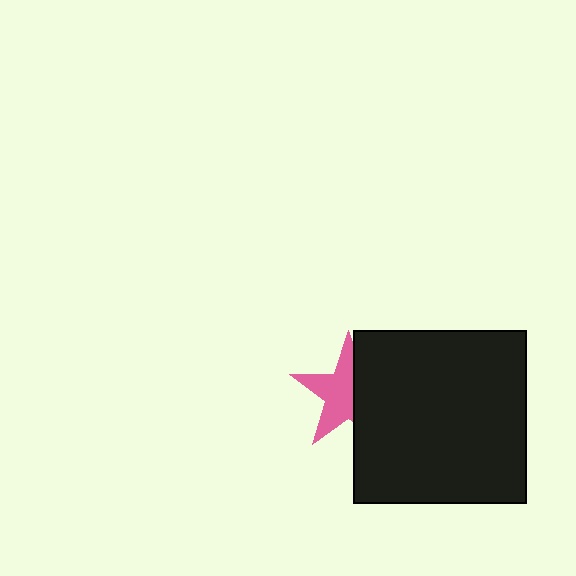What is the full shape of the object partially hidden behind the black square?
The partially hidden object is a pink star.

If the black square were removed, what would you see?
You would see the complete pink star.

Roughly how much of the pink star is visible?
About half of it is visible (roughly 58%).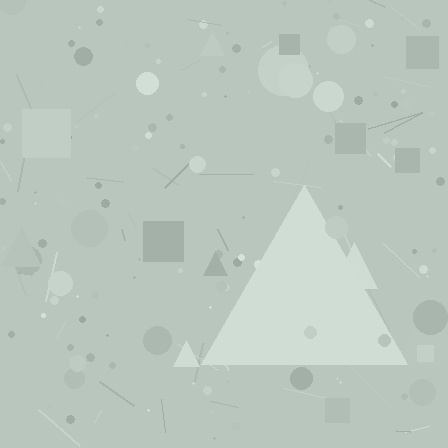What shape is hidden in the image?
A triangle is hidden in the image.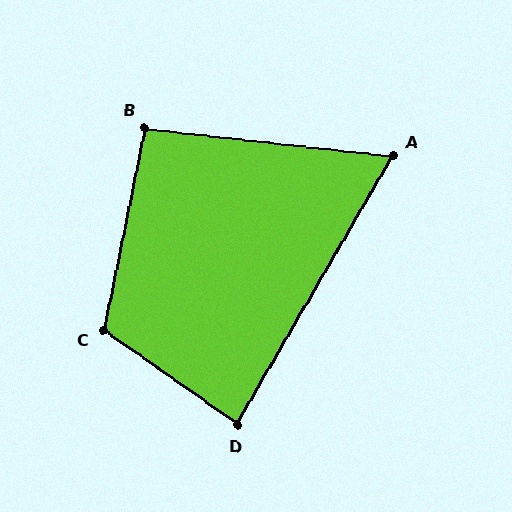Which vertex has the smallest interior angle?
A, at approximately 66 degrees.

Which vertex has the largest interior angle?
C, at approximately 114 degrees.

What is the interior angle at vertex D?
Approximately 85 degrees (approximately right).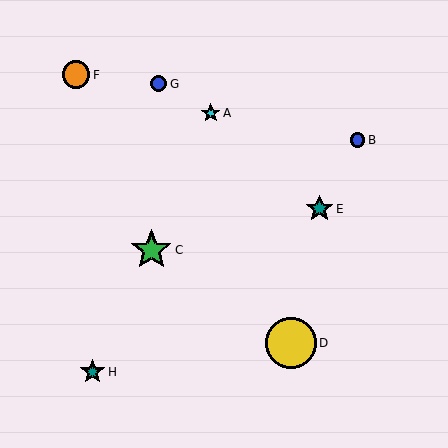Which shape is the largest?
The yellow circle (labeled D) is the largest.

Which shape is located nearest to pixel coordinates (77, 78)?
The orange circle (labeled F) at (76, 75) is nearest to that location.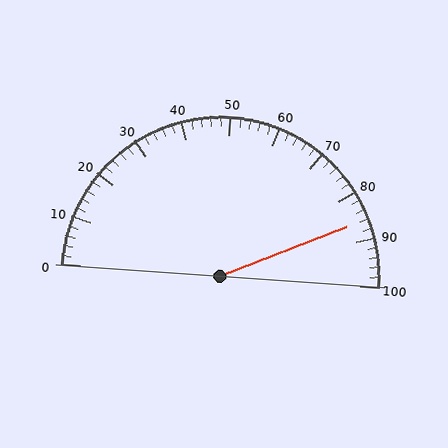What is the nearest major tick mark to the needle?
The nearest major tick mark is 90.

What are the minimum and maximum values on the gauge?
The gauge ranges from 0 to 100.